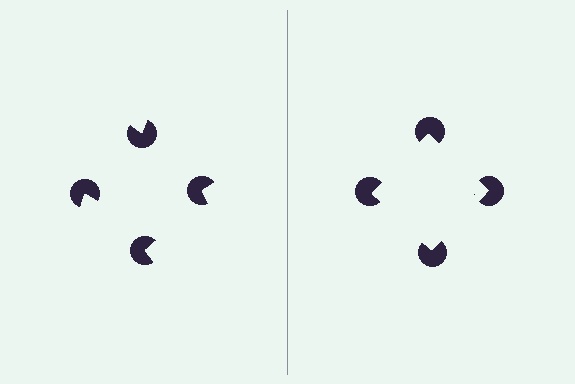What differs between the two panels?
The pac-man discs are positioned identically on both sides; only the wedge orientations differ. On the right they align to a square; on the left they are misaligned.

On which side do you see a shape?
An illusory square appears on the right side. On the left side the wedge cuts are rotated, so no coherent shape forms.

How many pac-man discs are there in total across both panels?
8 — 4 on each side.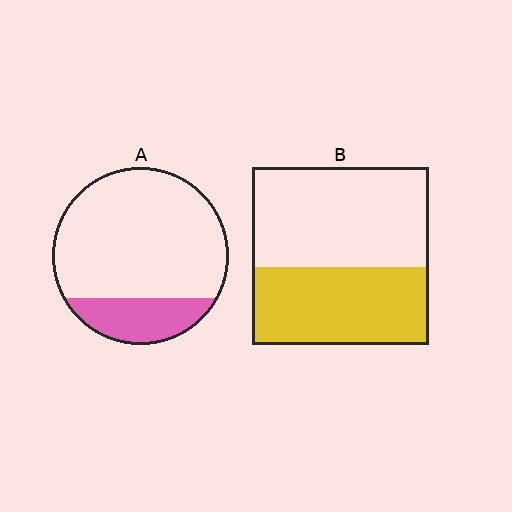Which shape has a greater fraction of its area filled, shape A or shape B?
Shape B.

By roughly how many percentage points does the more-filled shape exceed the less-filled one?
By roughly 25 percentage points (B over A).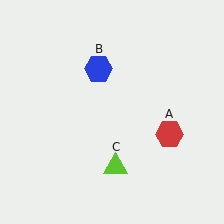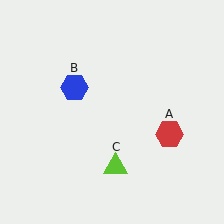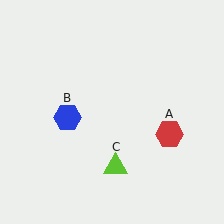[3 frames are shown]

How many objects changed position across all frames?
1 object changed position: blue hexagon (object B).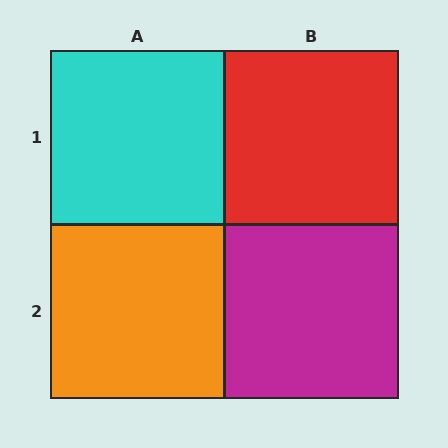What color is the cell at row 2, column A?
Orange.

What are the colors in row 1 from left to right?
Cyan, red.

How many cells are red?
1 cell is red.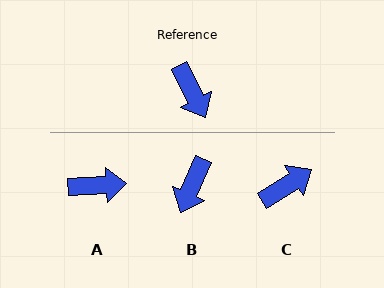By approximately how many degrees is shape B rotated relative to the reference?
Approximately 50 degrees clockwise.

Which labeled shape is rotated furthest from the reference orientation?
C, about 95 degrees away.